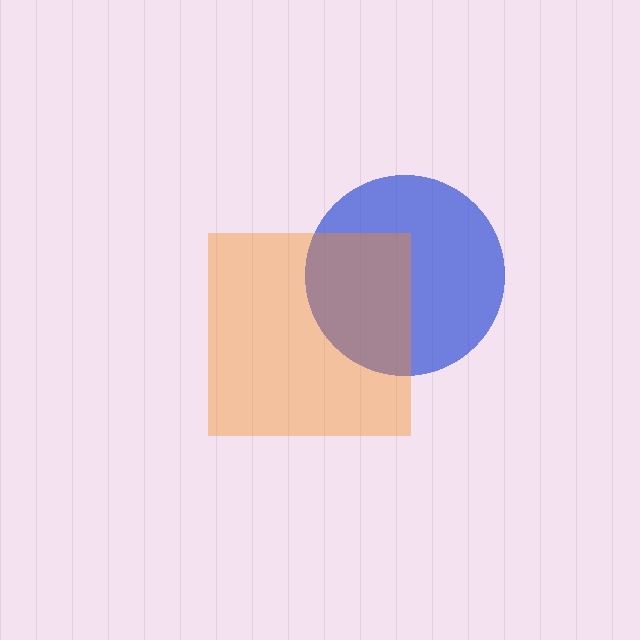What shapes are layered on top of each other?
The layered shapes are: a blue circle, an orange square.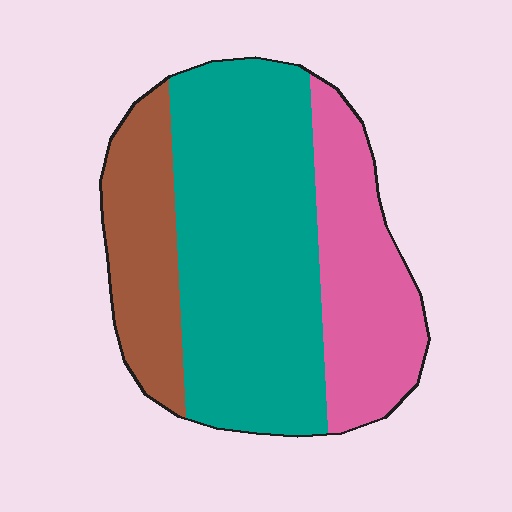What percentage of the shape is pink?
Pink covers roughly 25% of the shape.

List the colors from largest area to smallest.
From largest to smallest: teal, pink, brown.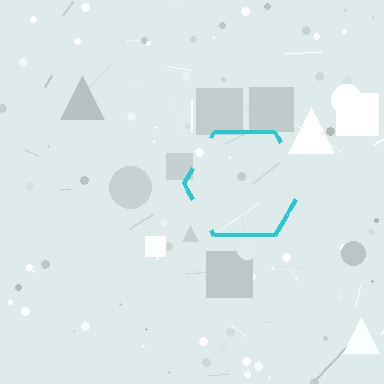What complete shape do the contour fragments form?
The contour fragments form a hexagon.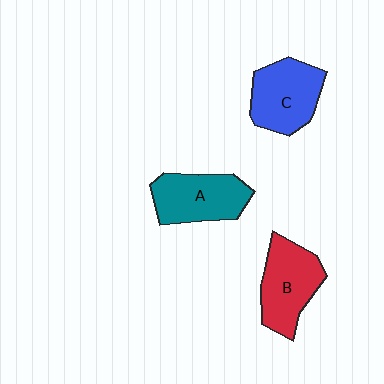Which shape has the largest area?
Shape B (red).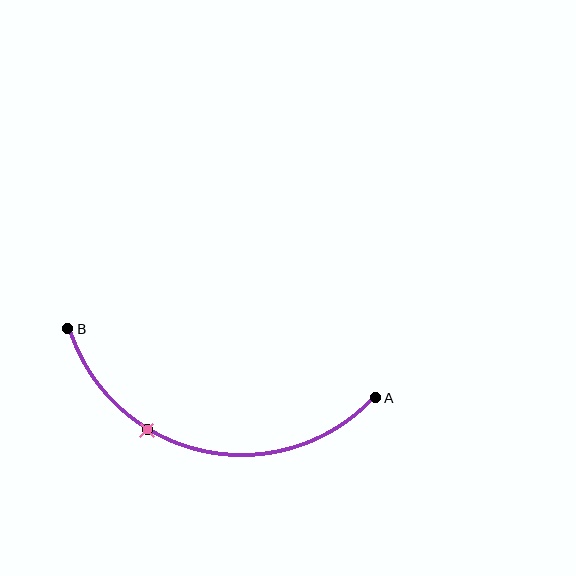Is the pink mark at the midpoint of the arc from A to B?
No. The pink mark lies on the arc but is closer to endpoint B. The arc midpoint would be at the point on the curve equidistant along the arc from both A and B.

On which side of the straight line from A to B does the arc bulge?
The arc bulges below the straight line connecting A and B.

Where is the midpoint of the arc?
The arc midpoint is the point on the curve farthest from the straight line joining A and B. It sits below that line.